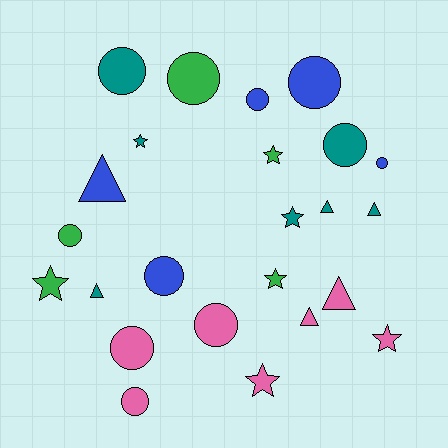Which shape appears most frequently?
Circle, with 11 objects.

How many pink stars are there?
There are 2 pink stars.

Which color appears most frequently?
Pink, with 7 objects.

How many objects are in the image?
There are 24 objects.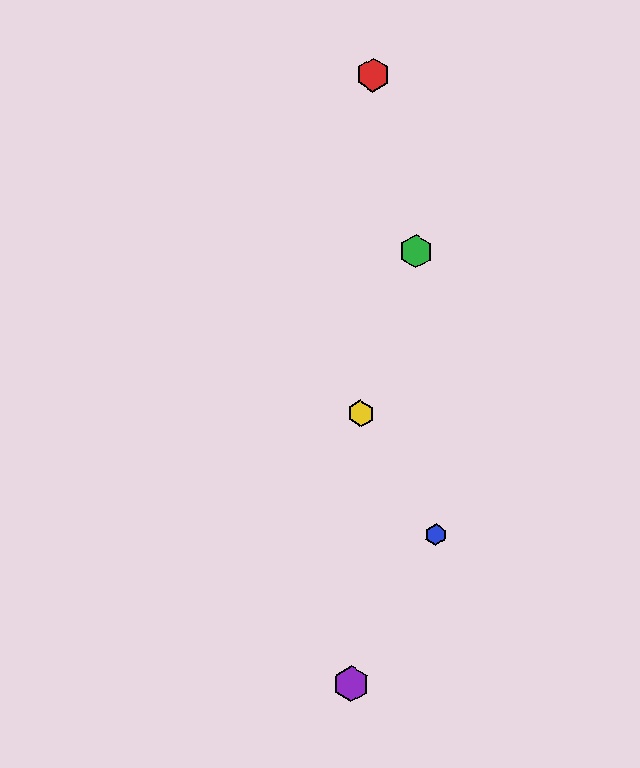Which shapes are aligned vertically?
The red hexagon, the yellow hexagon, the purple hexagon are aligned vertically.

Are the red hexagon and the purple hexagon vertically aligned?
Yes, both are at x≈373.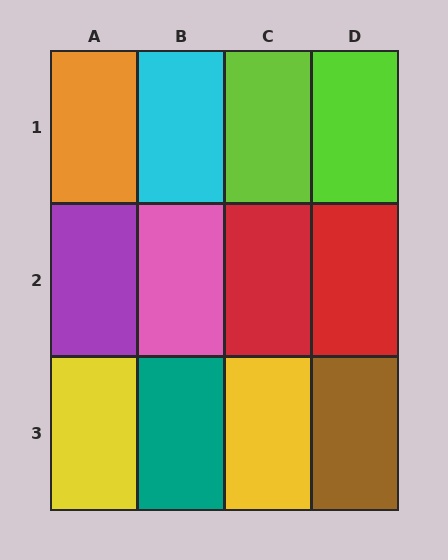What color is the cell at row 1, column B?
Cyan.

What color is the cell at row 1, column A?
Orange.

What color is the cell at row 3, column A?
Yellow.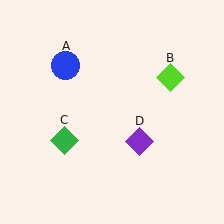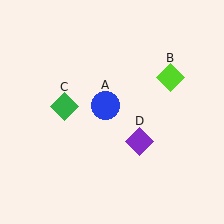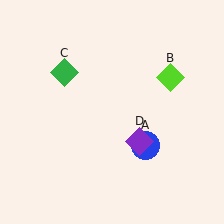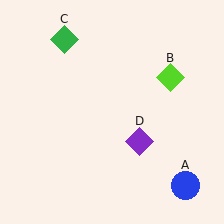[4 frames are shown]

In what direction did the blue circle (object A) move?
The blue circle (object A) moved down and to the right.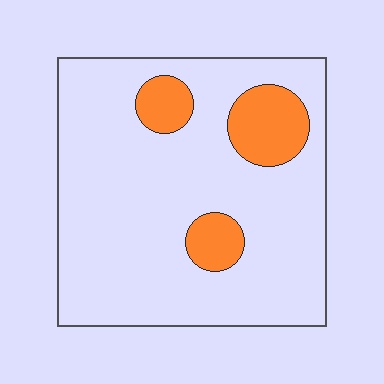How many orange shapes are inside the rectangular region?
3.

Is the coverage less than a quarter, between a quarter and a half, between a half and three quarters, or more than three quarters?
Less than a quarter.